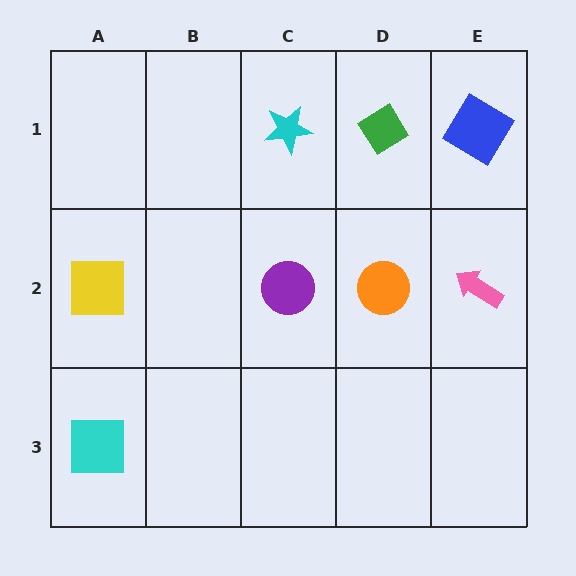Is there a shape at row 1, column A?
No, that cell is empty.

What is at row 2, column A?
A yellow square.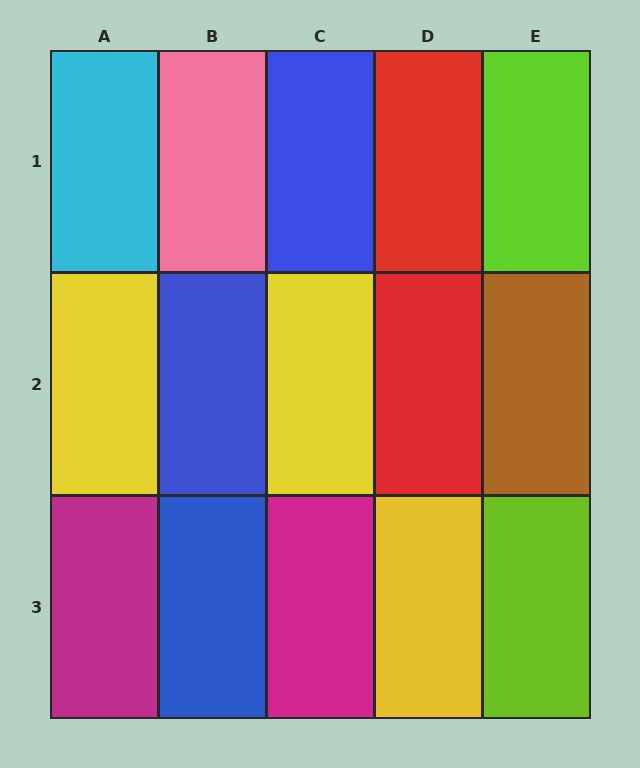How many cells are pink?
1 cell is pink.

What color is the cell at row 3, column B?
Blue.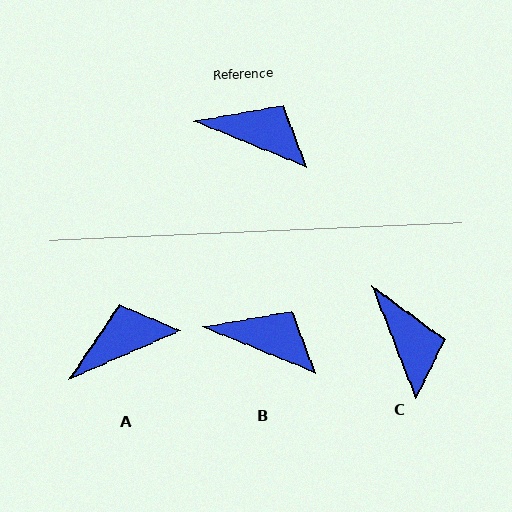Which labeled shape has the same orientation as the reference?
B.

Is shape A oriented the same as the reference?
No, it is off by about 45 degrees.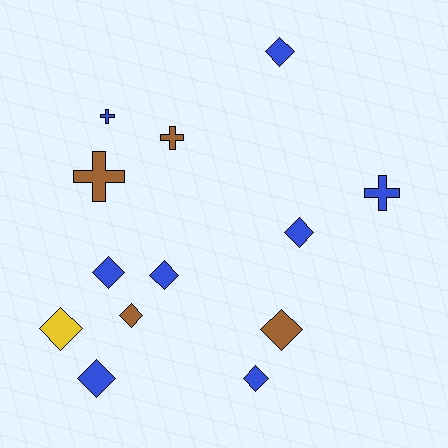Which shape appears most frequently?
Diamond, with 9 objects.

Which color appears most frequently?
Blue, with 8 objects.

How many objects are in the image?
There are 13 objects.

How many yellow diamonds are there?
There is 1 yellow diamond.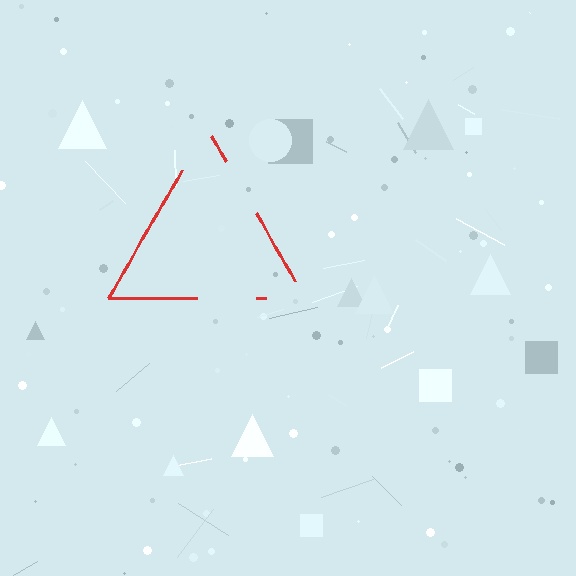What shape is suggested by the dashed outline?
The dashed outline suggests a triangle.